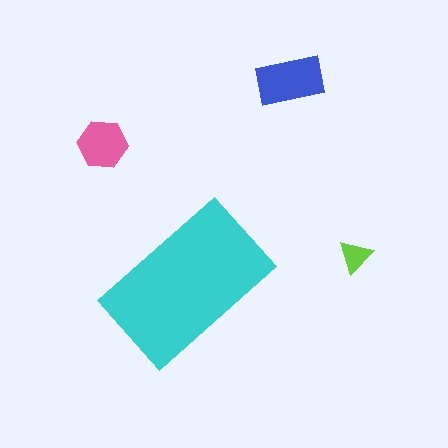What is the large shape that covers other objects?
A cyan rectangle.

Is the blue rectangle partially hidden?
No, the blue rectangle is fully visible.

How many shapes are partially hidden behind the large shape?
0 shapes are partially hidden.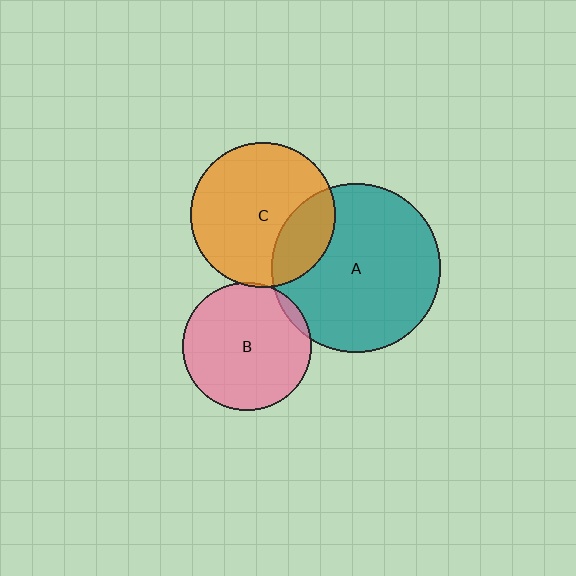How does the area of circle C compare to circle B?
Approximately 1.3 times.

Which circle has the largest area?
Circle A (teal).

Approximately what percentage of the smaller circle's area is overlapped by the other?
Approximately 5%.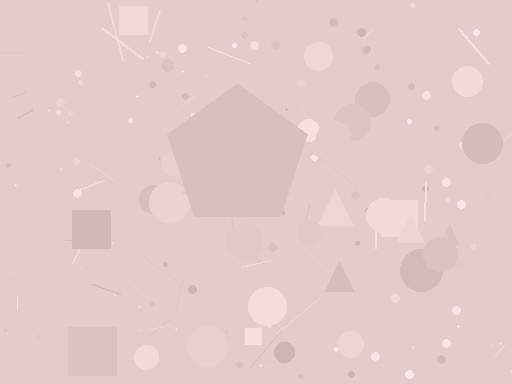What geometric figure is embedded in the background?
A pentagon is embedded in the background.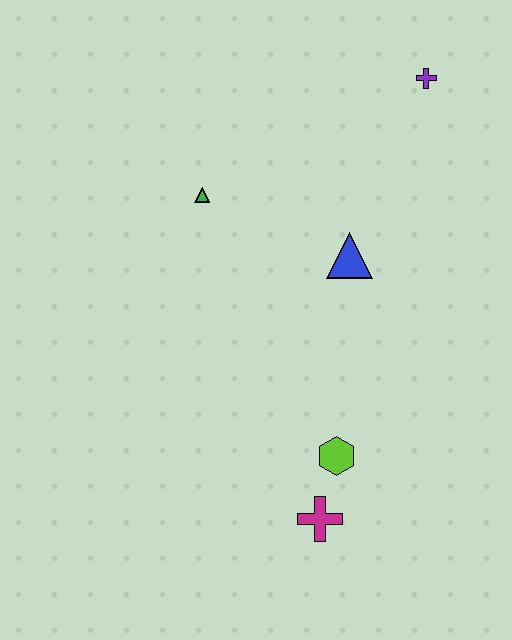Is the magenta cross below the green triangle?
Yes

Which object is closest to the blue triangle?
The green triangle is closest to the blue triangle.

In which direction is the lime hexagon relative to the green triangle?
The lime hexagon is below the green triangle.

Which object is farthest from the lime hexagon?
The purple cross is farthest from the lime hexagon.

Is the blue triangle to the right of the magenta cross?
Yes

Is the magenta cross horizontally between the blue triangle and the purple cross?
No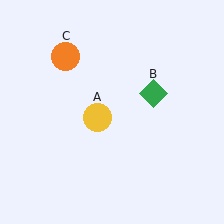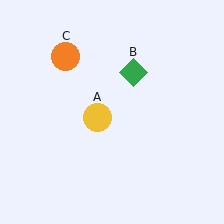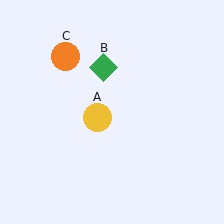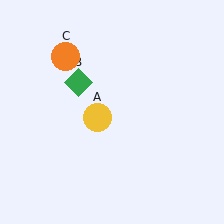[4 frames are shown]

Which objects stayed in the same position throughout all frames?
Yellow circle (object A) and orange circle (object C) remained stationary.